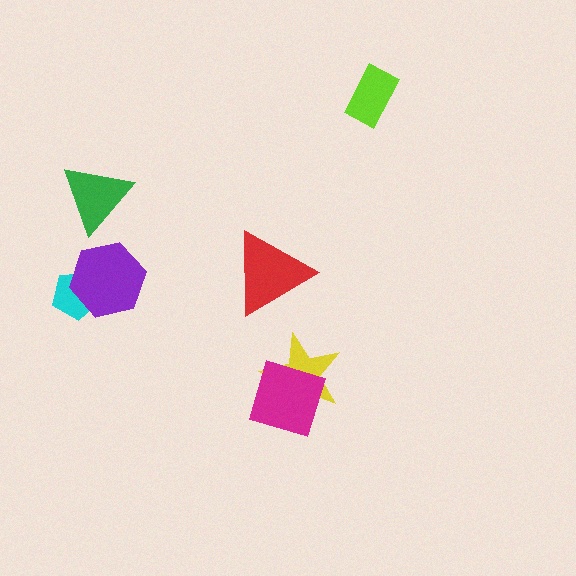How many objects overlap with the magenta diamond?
1 object overlaps with the magenta diamond.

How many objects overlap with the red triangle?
0 objects overlap with the red triangle.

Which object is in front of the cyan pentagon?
The purple hexagon is in front of the cyan pentagon.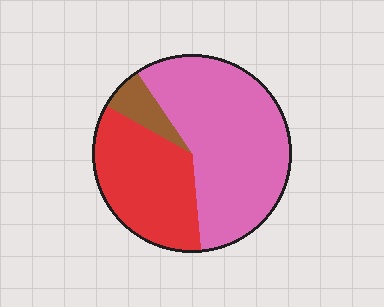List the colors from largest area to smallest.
From largest to smallest: pink, red, brown.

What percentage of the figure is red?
Red covers about 35% of the figure.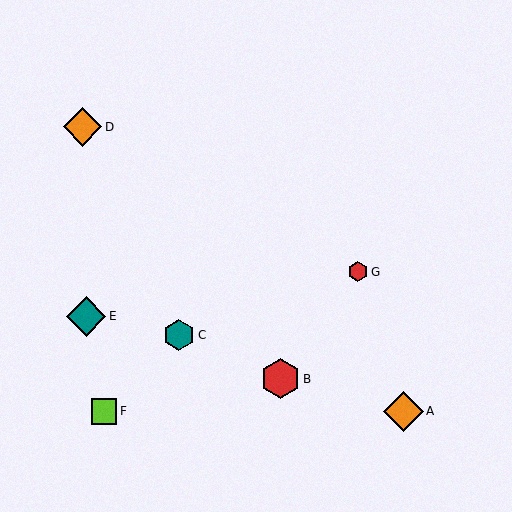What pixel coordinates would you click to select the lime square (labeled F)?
Click at (104, 411) to select the lime square F.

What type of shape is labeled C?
Shape C is a teal hexagon.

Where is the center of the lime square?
The center of the lime square is at (104, 411).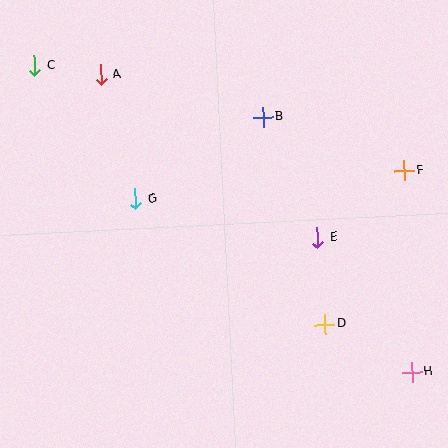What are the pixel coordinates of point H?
Point H is at (412, 372).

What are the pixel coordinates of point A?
Point A is at (101, 75).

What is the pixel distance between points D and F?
The distance between D and F is 173 pixels.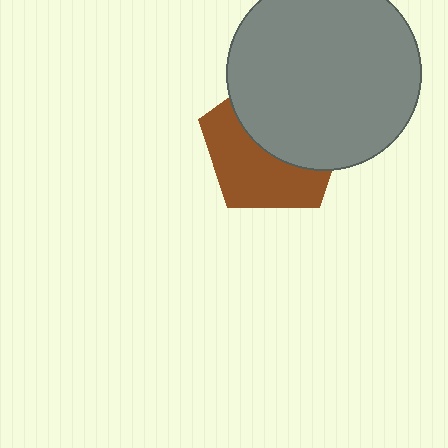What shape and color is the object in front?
The object in front is a gray circle.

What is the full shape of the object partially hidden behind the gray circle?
The partially hidden object is a brown pentagon.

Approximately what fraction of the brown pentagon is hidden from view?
Roughly 52% of the brown pentagon is hidden behind the gray circle.